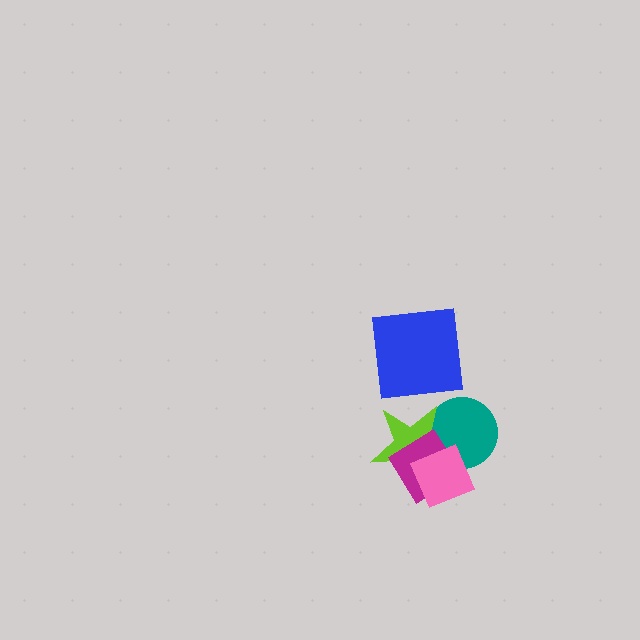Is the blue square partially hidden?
No, no other shape covers it.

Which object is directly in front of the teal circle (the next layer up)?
The lime star is directly in front of the teal circle.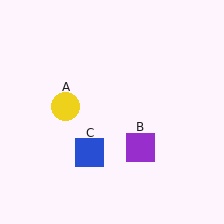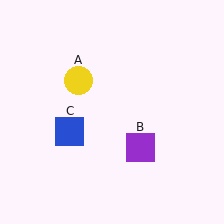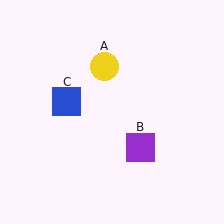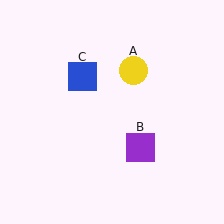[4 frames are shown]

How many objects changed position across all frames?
2 objects changed position: yellow circle (object A), blue square (object C).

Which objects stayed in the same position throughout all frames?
Purple square (object B) remained stationary.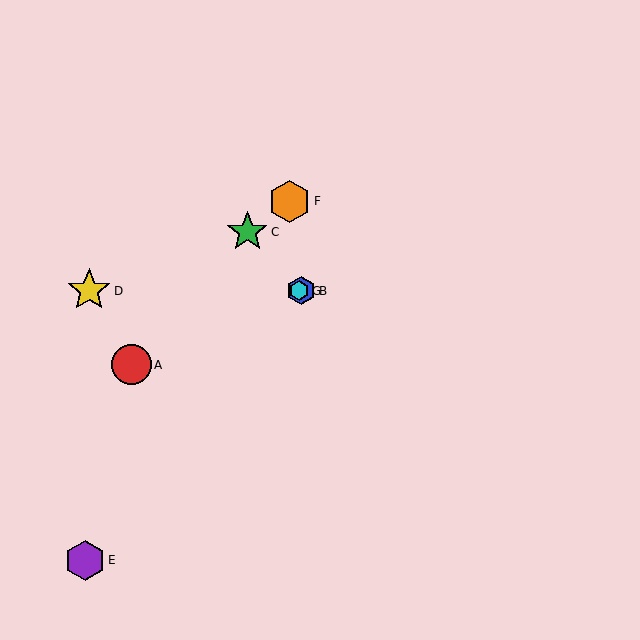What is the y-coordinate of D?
Object D is at y≈291.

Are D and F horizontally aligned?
No, D is at y≈291 and F is at y≈201.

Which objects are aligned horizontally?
Objects B, D, G are aligned horizontally.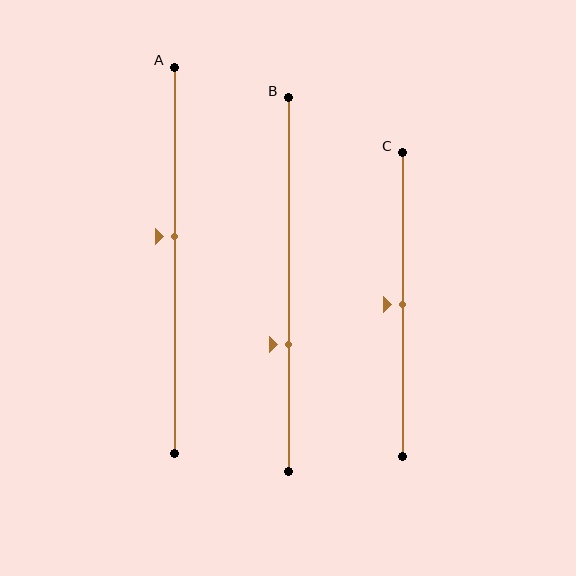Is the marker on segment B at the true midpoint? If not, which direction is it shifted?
No, the marker on segment B is shifted downward by about 16% of the segment length.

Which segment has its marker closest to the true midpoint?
Segment C has its marker closest to the true midpoint.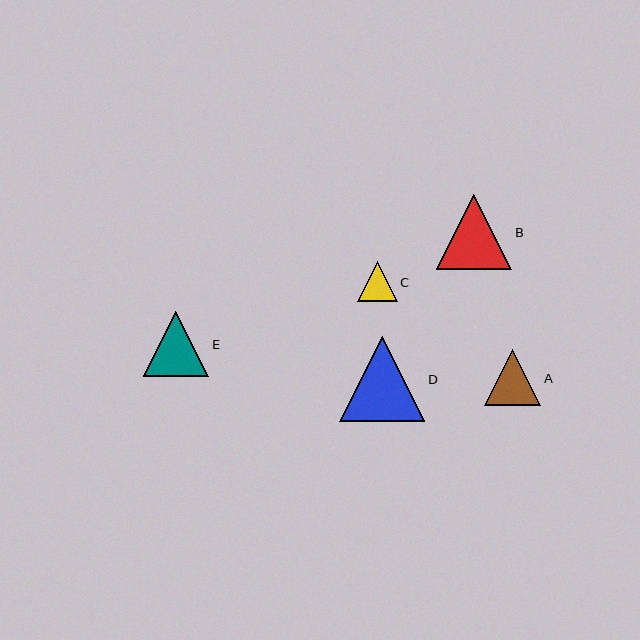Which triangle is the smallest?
Triangle C is the smallest with a size of approximately 40 pixels.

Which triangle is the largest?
Triangle D is the largest with a size of approximately 86 pixels.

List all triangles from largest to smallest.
From largest to smallest: D, B, E, A, C.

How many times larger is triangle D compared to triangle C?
Triangle D is approximately 2.1 times the size of triangle C.